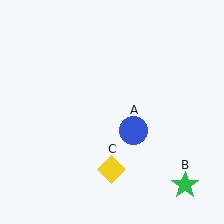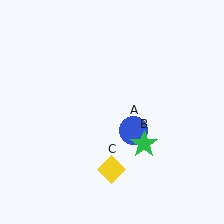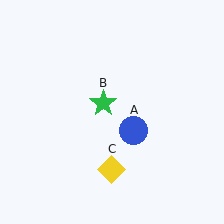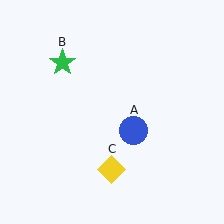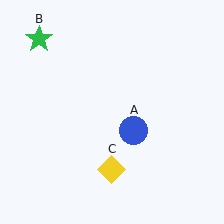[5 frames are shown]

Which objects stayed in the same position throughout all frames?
Blue circle (object A) and yellow diamond (object C) remained stationary.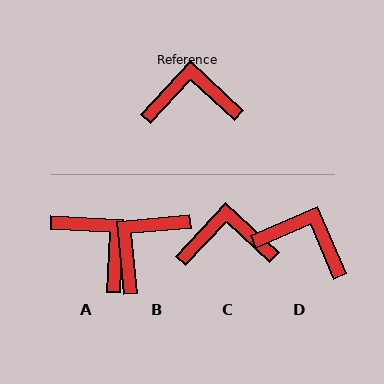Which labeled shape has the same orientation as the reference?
C.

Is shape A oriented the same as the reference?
No, it is off by about 50 degrees.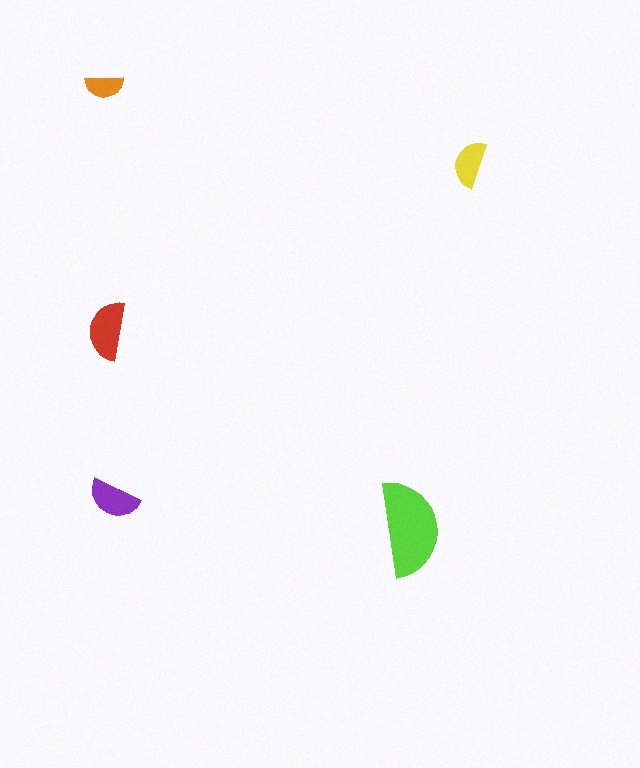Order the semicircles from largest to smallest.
the lime one, the red one, the purple one, the yellow one, the orange one.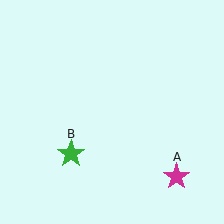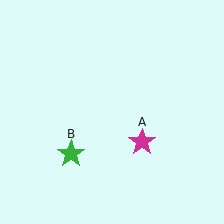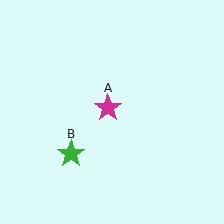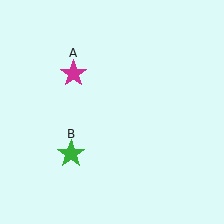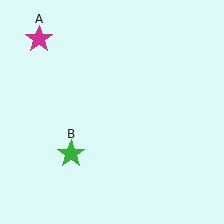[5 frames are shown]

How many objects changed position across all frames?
1 object changed position: magenta star (object A).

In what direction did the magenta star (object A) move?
The magenta star (object A) moved up and to the left.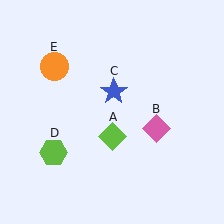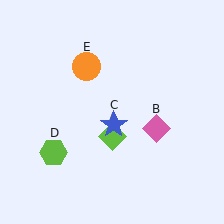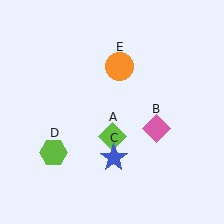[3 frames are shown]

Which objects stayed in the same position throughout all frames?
Lime diamond (object A) and pink diamond (object B) and lime hexagon (object D) remained stationary.